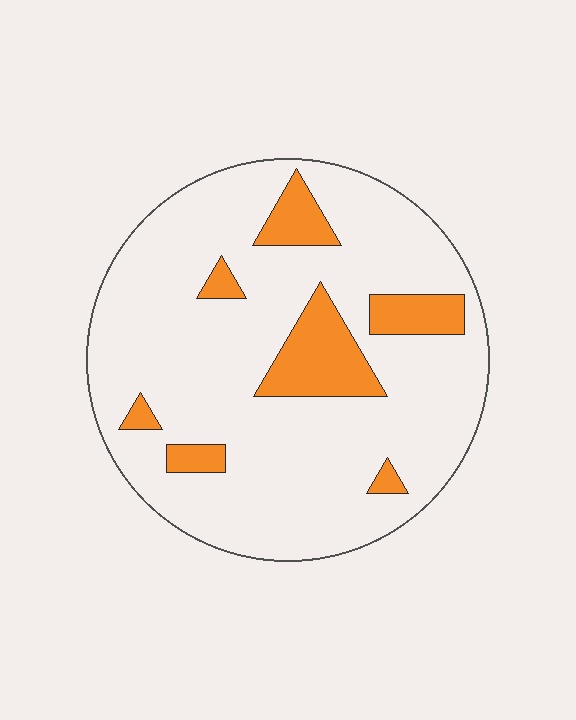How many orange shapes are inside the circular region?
7.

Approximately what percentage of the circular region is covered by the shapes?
Approximately 15%.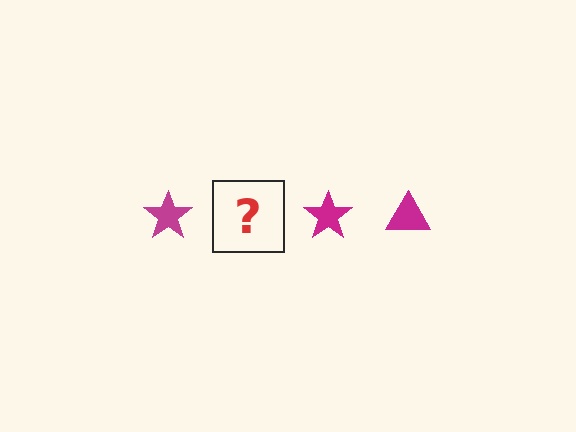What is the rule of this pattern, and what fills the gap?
The rule is that the pattern cycles through star, triangle shapes in magenta. The gap should be filled with a magenta triangle.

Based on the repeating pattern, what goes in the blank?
The blank should be a magenta triangle.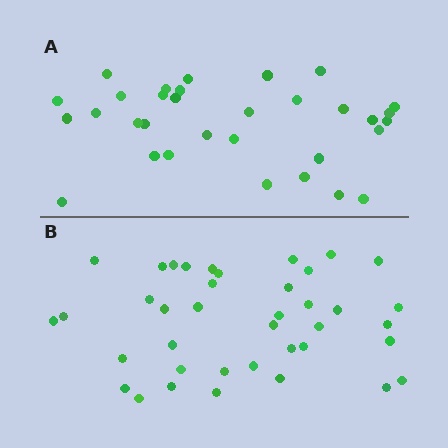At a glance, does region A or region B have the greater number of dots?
Region B (the bottom region) has more dots.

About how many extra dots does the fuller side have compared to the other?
Region B has roughly 8 or so more dots than region A.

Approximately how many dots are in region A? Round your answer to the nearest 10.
About 30 dots. (The exact count is 32, which rounds to 30.)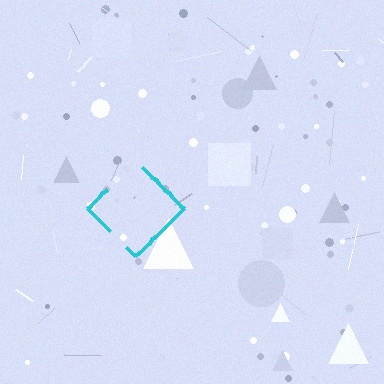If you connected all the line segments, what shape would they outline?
They would outline a diamond.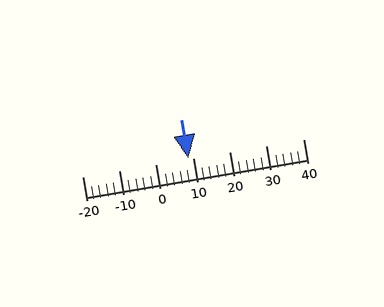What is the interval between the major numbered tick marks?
The major tick marks are spaced 10 units apart.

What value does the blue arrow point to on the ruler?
The blue arrow points to approximately 9.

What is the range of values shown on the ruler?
The ruler shows values from -20 to 40.